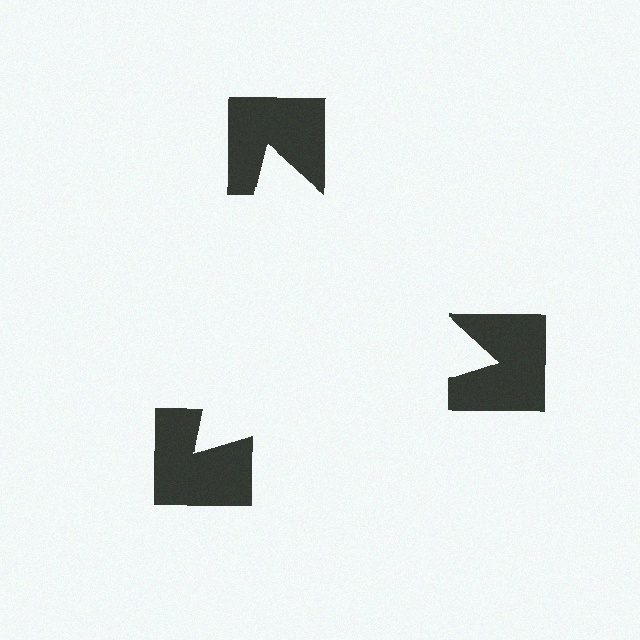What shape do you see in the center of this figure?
An illusory triangle — its edges are inferred from the aligned wedge cuts in the notched squares, not physically drawn.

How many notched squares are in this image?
There are 3 — one at each vertex of the illusory triangle.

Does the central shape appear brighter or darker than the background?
It typically appears slightly brighter than the background, even though no actual brightness change is drawn.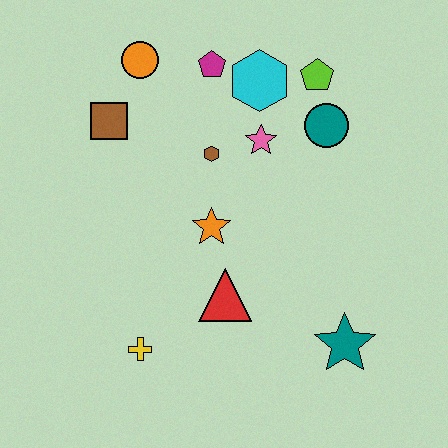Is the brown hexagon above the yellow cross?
Yes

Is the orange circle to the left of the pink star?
Yes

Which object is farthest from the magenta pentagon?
The teal star is farthest from the magenta pentagon.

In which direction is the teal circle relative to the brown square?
The teal circle is to the right of the brown square.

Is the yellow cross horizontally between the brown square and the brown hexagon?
Yes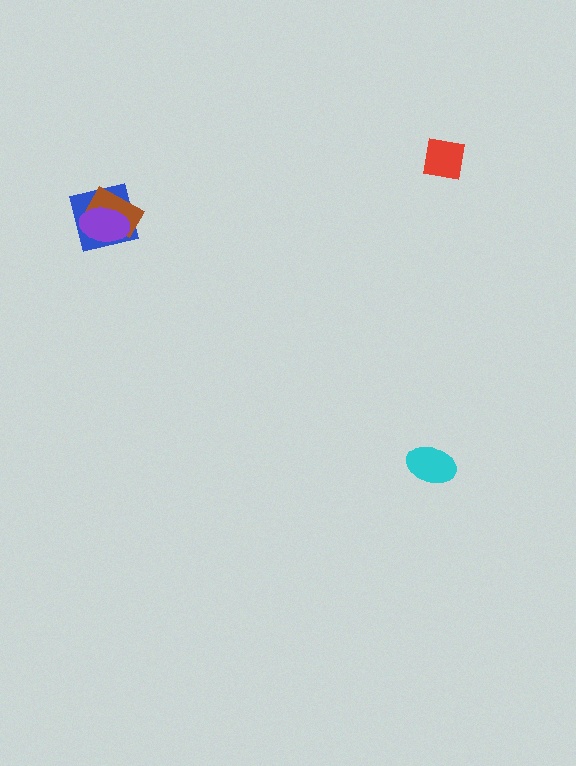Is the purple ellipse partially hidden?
No, no other shape covers it.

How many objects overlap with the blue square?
2 objects overlap with the blue square.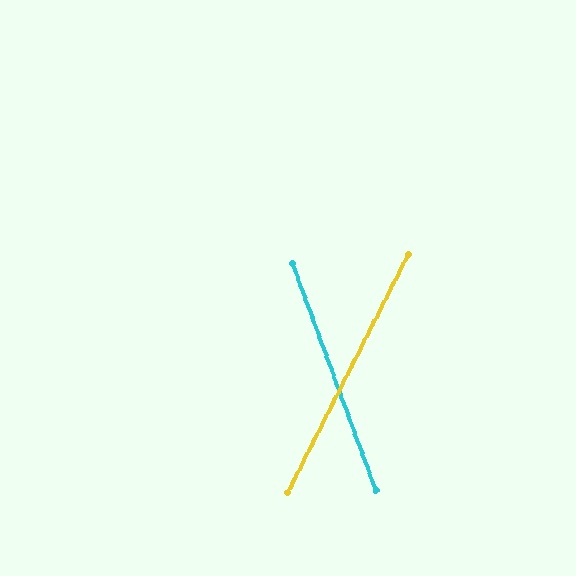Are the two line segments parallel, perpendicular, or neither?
Neither parallel nor perpendicular — they differ by about 47°.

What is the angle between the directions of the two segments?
Approximately 47 degrees.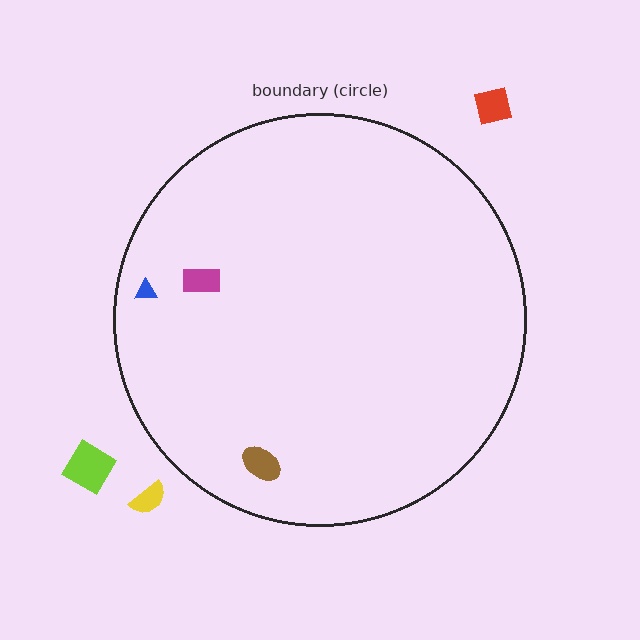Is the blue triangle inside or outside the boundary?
Inside.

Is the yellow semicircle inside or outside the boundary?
Outside.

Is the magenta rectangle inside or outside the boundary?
Inside.